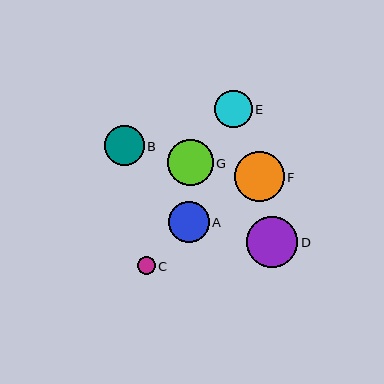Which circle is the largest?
Circle D is the largest with a size of approximately 51 pixels.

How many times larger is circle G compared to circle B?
Circle G is approximately 1.2 times the size of circle B.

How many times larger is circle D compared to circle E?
Circle D is approximately 1.4 times the size of circle E.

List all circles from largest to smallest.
From largest to smallest: D, F, G, A, B, E, C.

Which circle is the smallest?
Circle C is the smallest with a size of approximately 18 pixels.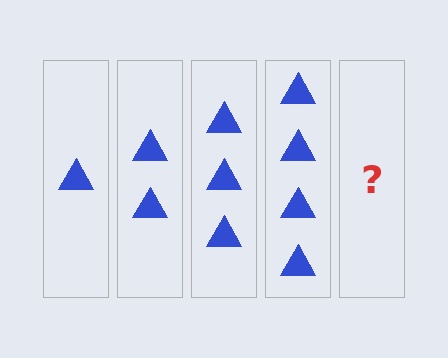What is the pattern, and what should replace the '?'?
The pattern is that each step adds one more triangle. The '?' should be 5 triangles.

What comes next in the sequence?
The next element should be 5 triangles.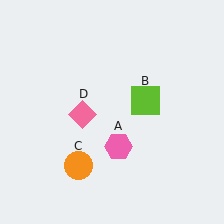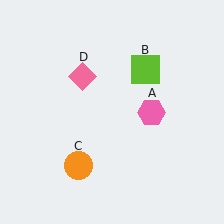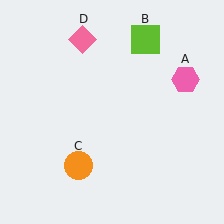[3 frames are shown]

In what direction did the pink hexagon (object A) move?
The pink hexagon (object A) moved up and to the right.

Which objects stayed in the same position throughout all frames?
Orange circle (object C) remained stationary.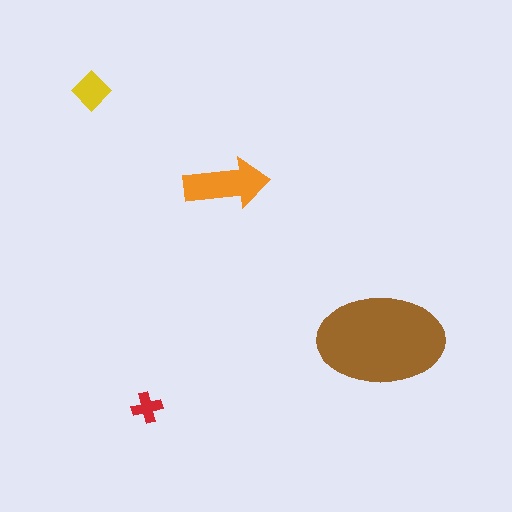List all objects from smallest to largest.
The red cross, the yellow diamond, the orange arrow, the brown ellipse.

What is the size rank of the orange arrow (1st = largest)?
2nd.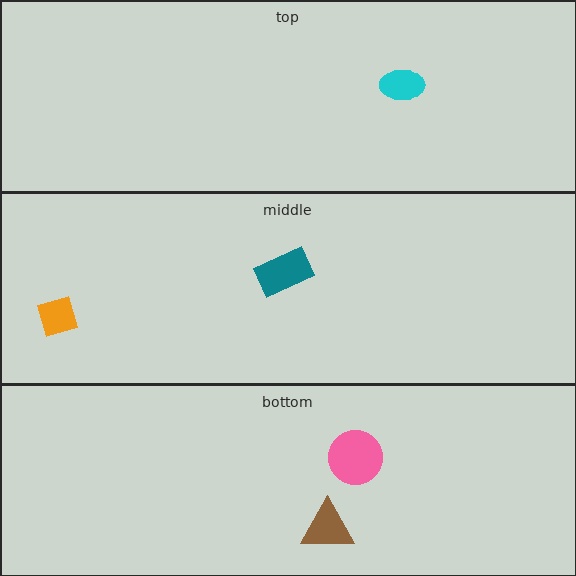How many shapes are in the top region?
1.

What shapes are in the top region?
The cyan ellipse.